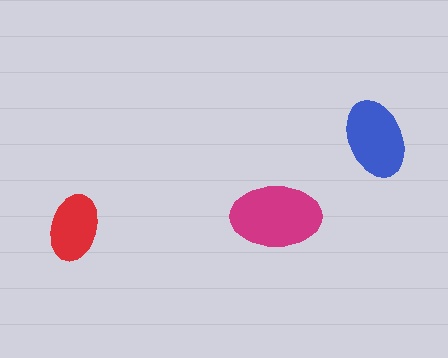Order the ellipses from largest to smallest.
the magenta one, the blue one, the red one.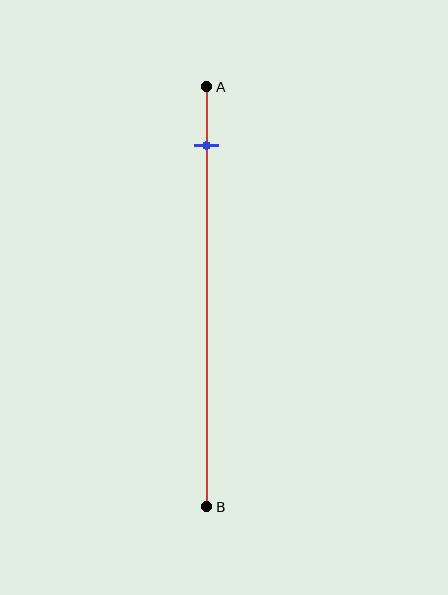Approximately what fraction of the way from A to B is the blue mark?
The blue mark is approximately 15% of the way from A to B.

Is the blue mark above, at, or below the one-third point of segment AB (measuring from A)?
The blue mark is above the one-third point of segment AB.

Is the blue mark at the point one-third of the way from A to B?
No, the mark is at about 15% from A, not at the 33% one-third point.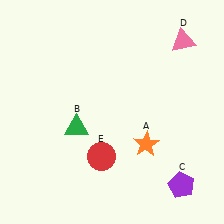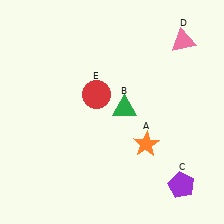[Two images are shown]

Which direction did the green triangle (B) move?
The green triangle (B) moved right.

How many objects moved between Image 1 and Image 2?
2 objects moved between the two images.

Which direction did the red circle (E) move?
The red circle (E) moved up.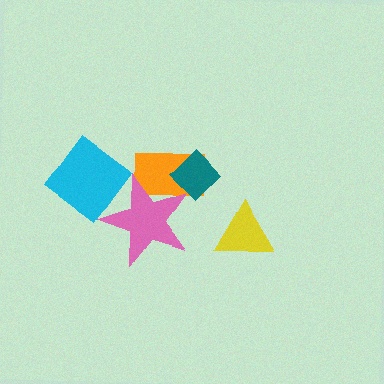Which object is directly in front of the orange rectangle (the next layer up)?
The teal diamond is directly in front of the orange rectangle.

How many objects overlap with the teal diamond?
1 object overlaps with the teal diamond.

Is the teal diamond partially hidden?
No, no other shape covers it.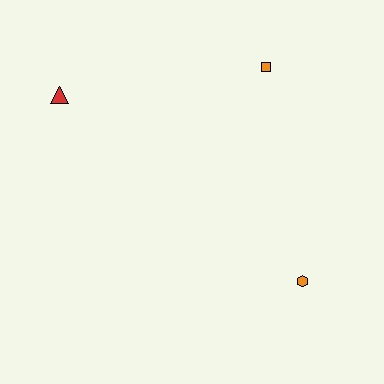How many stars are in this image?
There are no stars.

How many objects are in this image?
There are 3 objects.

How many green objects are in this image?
There are no green objects.